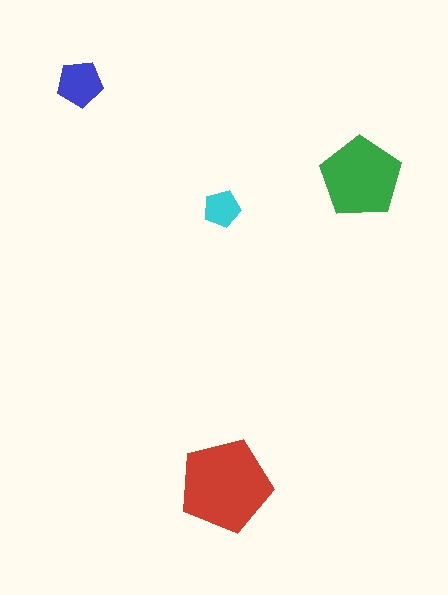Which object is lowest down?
The red pentagon is bottommost.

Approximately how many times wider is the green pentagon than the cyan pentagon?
About 2 times wider.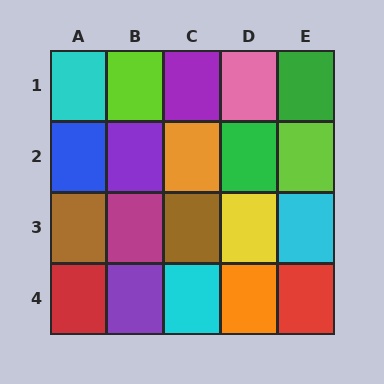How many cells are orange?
2 cells are orange.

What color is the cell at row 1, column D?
Pink.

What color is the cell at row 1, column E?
Green.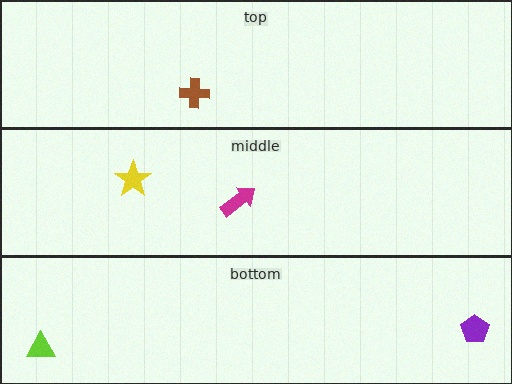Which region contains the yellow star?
The middle region.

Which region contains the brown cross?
The top region.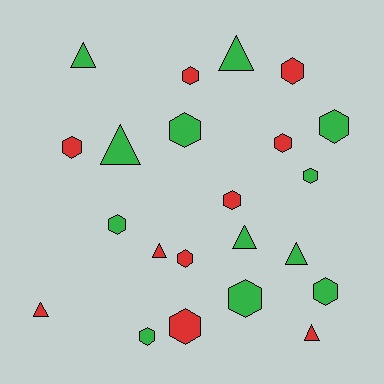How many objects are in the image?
There are 22 objects.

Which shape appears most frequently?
Hexagon, with 14 objects.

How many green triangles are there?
There are 5 green triangles.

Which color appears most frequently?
Green, with 12 objects.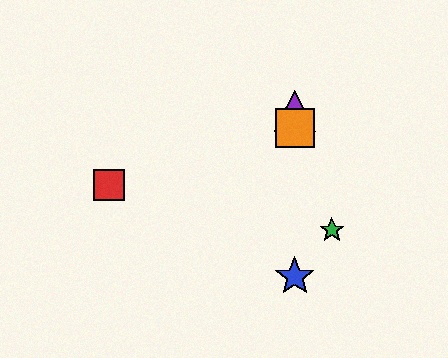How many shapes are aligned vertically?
4 shapes (the blue star, the yellow diamond, the purple triangle, the orange square) are aligned vertically.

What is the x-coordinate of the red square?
The red square is at x≈109.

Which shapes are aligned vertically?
The blue star, the yellow diamond, the purple triangle, the orange square are aligned vertically.